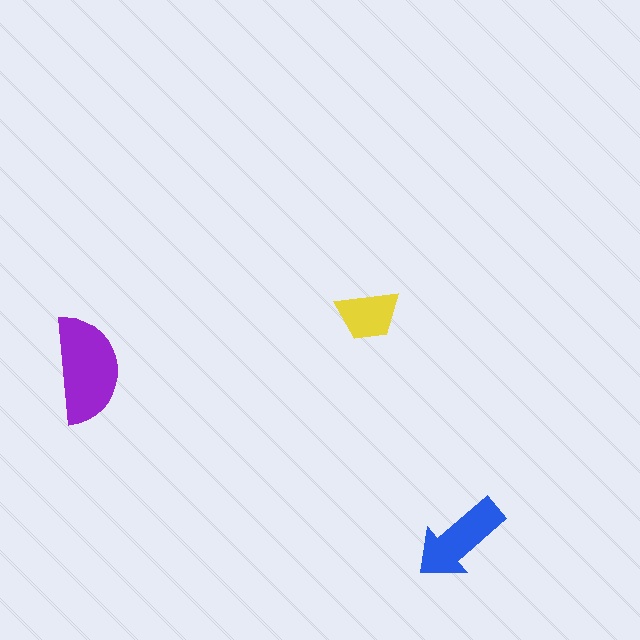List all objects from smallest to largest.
The yellow trapezoid, the blue arrow, the purple semicircle.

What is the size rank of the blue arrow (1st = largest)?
2nd.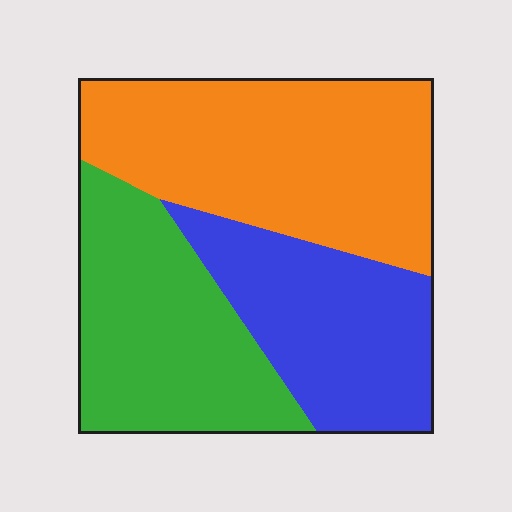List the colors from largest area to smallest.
From largest to smallest: orange, green, blue.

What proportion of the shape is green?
Green covers around 30% of the shape.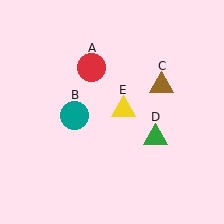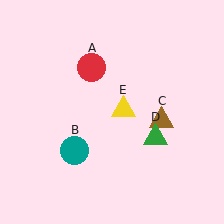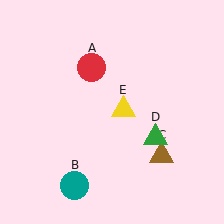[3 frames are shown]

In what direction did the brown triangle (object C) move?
The brown triangle (object C) moved down.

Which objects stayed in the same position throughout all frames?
Red circle (object A) and green triangle (object D) and yellow triangle (object E) remained stationary.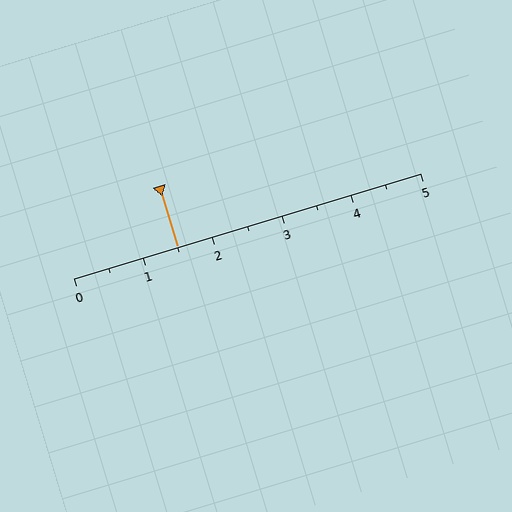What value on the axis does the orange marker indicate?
The marker indicates approximately 1.5.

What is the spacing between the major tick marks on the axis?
The major ticks are spaced 1 apart.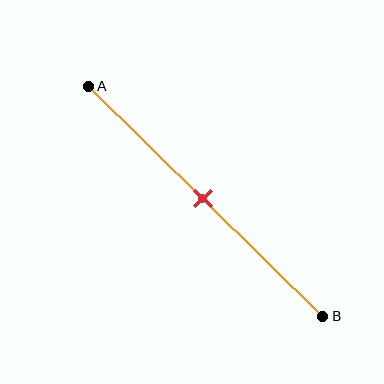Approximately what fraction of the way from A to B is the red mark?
The red mark is approximately 50% of the way from A to B.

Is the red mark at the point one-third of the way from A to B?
No, the mark is at about 50% from A, not at the 33% one-third point.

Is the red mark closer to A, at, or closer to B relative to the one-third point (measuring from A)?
The red mark is closer to point B than the one-third point of segment AB.